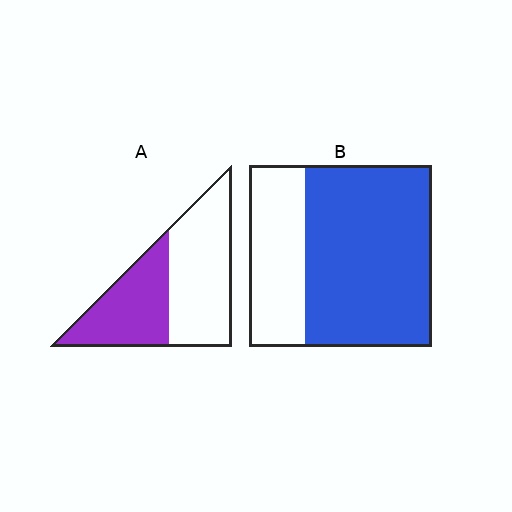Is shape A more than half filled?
No.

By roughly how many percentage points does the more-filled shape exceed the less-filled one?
By roughly 25 percentage points (B over A).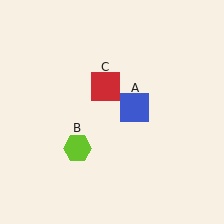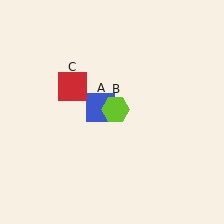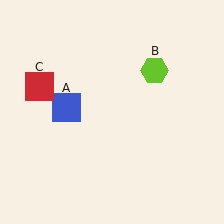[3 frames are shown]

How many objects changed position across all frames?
3 objects changed position: blue square (object A), lime hexagon (object B), red square (object C).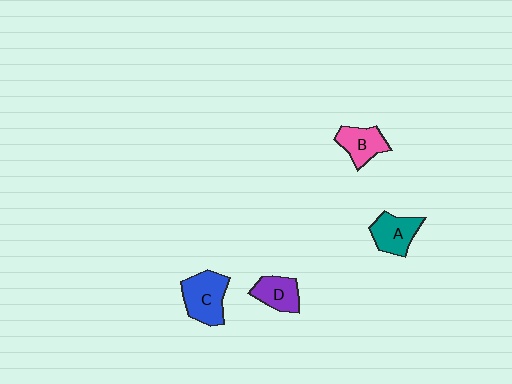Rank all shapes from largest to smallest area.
From largest to smallest: C (blue), A (teal), B (pink), D (purple).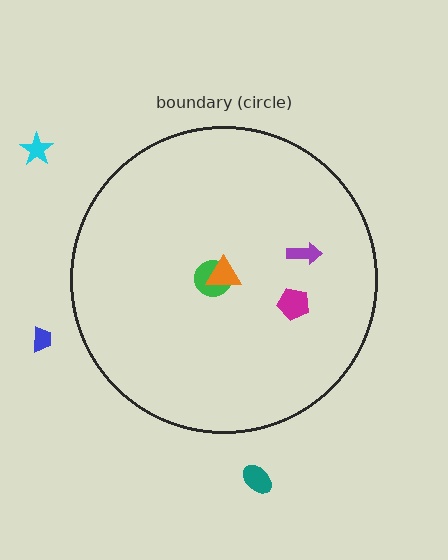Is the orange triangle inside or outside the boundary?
Inside.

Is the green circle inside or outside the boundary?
Inside.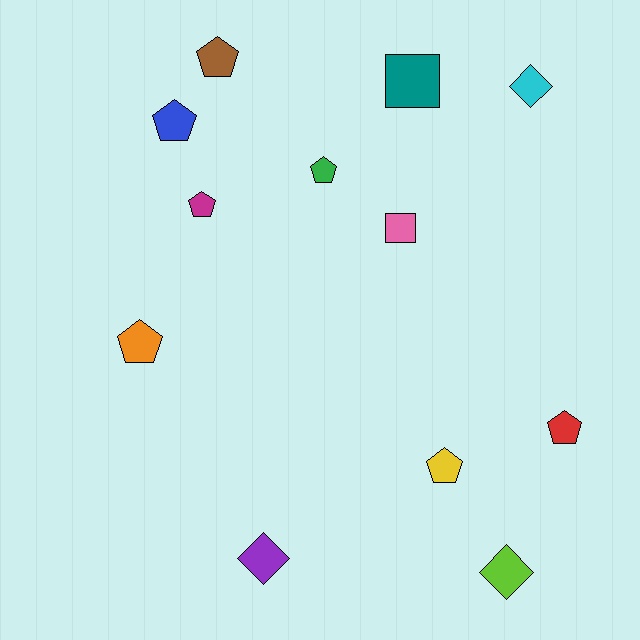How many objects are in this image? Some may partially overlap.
There are 12 objects.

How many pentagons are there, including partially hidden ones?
There are 7 pentagons.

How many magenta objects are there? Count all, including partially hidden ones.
There is 1 magenta object.